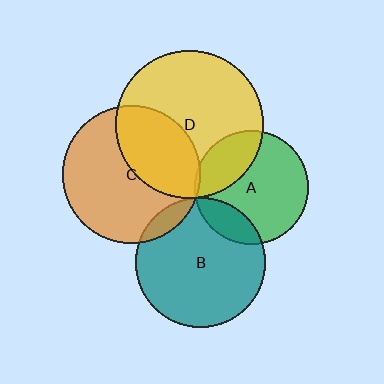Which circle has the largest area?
Circle D (yellow).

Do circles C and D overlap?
Yes.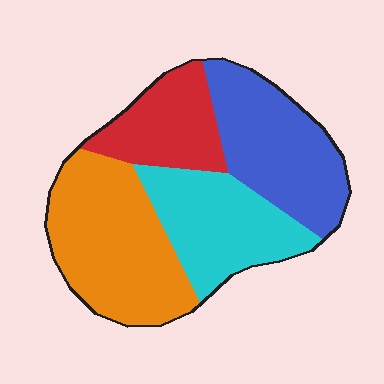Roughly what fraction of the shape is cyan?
Cyan takes up about one quarter (1/4) of the shape.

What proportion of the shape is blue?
Blue covers roughly 25% of the shape.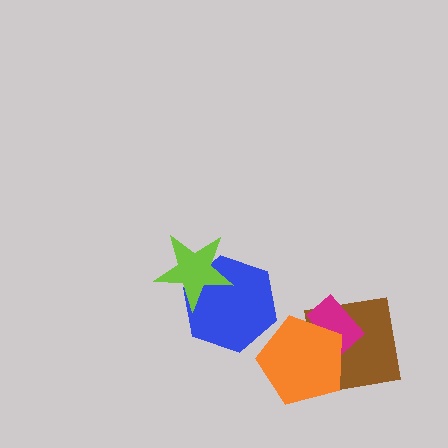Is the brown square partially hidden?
Yes, it is partially covered by another shape.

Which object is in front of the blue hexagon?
The lime star is in front of the blue hexagon.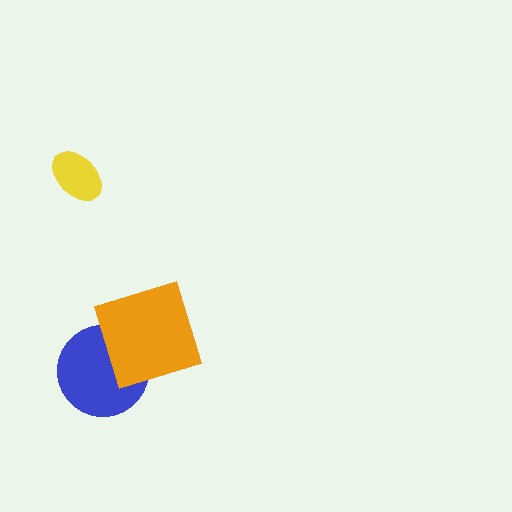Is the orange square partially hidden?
No, no other shape covers it.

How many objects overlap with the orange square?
1 object overlaps with the orange square.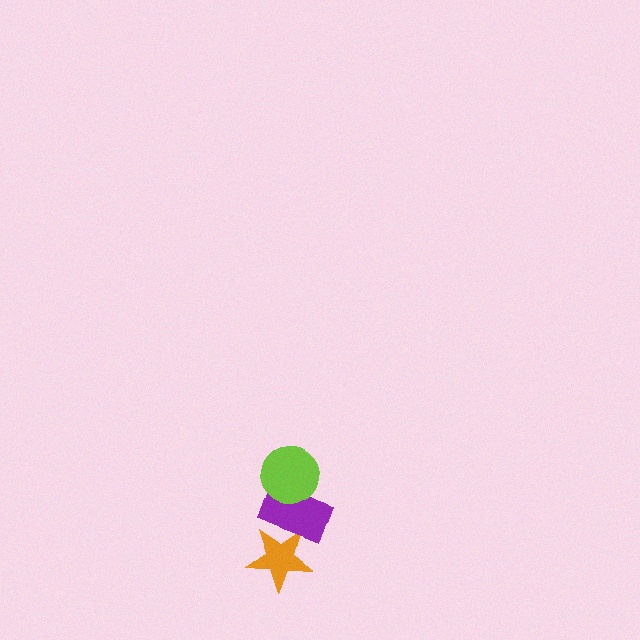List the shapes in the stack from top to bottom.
From top to bottom: the lime circle, the purple rectangle, the orange star.